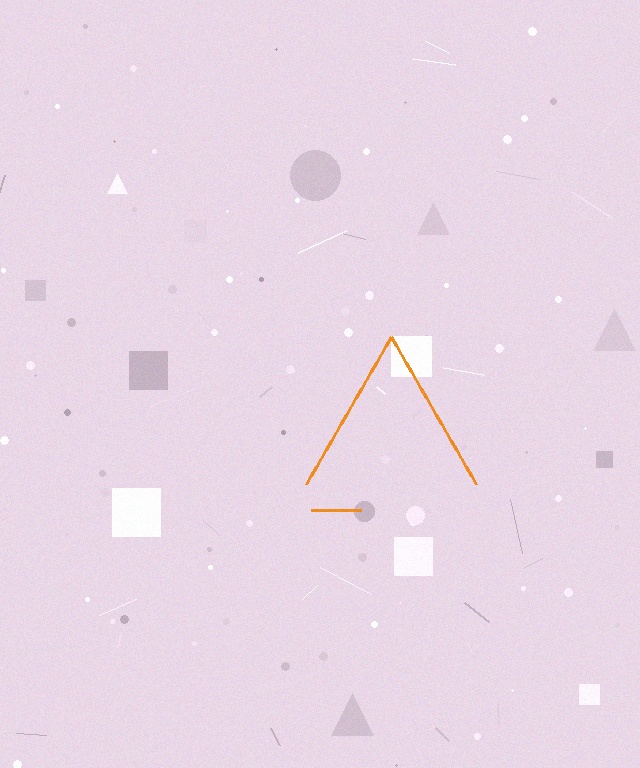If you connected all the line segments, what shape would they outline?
They would outline a triangle.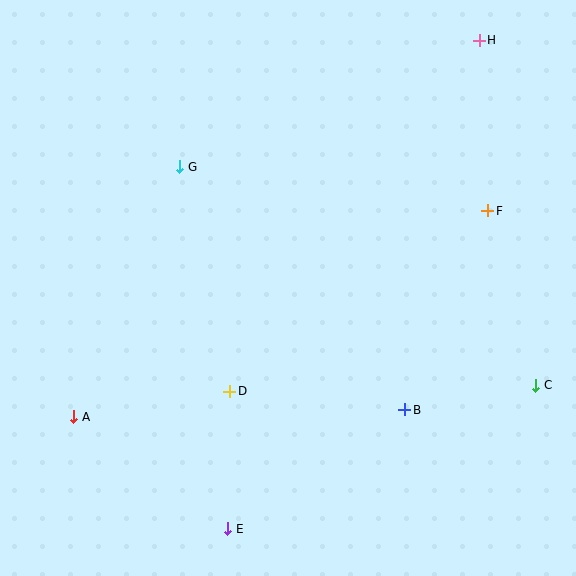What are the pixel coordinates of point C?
Point C is at (536, 385).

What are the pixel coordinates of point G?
Point G is at (180, 167).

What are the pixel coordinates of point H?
Point H is at (479, 40).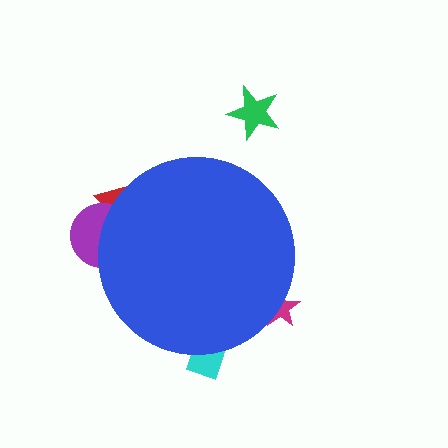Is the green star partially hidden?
No, the green star is fully visible.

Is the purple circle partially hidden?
Yes, the purple circle is partially hidden behind the blue circle.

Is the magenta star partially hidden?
Yes, the magenta star is partially hidden behind the blue circle.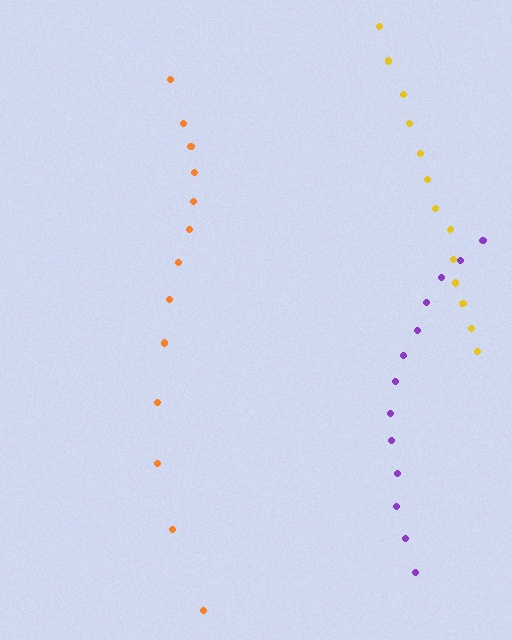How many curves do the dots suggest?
There are 3 distinct paths.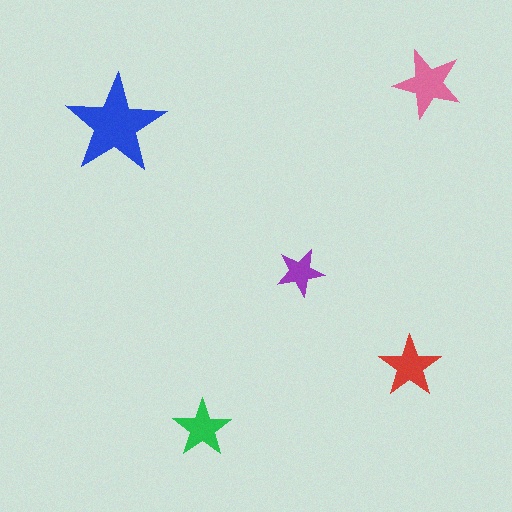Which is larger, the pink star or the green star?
The pink one.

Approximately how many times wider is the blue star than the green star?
About 1.5 times wider.